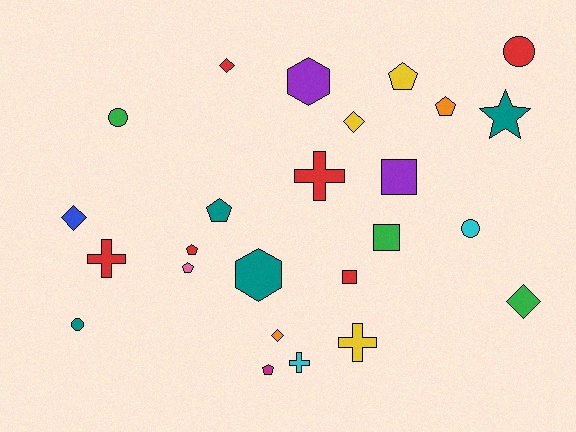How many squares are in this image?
There are 3 squares.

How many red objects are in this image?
There are 6 red objects.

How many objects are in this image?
There are 25 objects.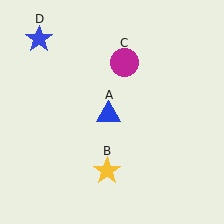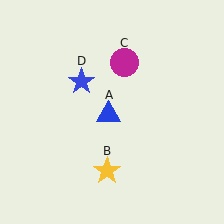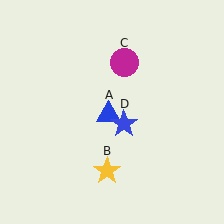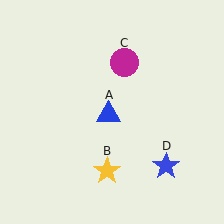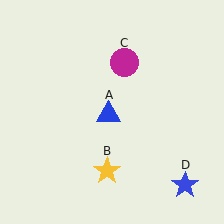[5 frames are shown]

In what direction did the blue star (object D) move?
The blue star (object D) moved down and to the right.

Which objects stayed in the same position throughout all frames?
Blue triangle (object A) and yellow star (object B) and magenta circle (object C) remained stationary.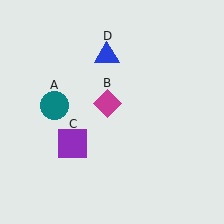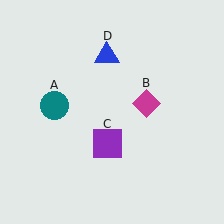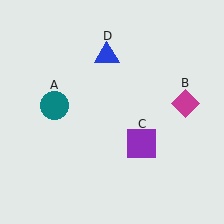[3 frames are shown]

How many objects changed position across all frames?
2 objects changed position: magenta diamond (object B), purple square (object C).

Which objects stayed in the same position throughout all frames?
Teal circle (object A) and blue triangle (object D) remained stationary.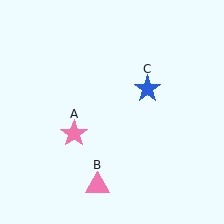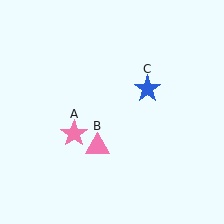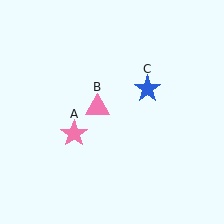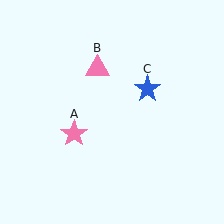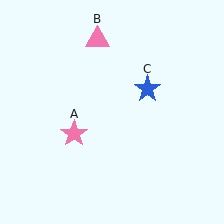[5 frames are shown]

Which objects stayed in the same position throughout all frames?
Pink star (object A) and blue star (object C) remained stationary.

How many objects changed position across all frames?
1 object changed position: pink triangle (object B).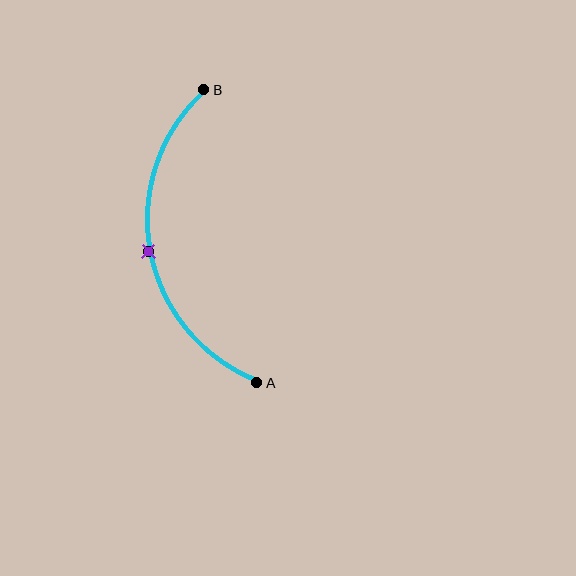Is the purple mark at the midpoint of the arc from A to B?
Yes. The purple mark lies on the arc at equal arc-length from both A and B — it is the arc midpoint.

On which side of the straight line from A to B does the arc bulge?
The arc bulges to the left of the straight line connecting A and B.